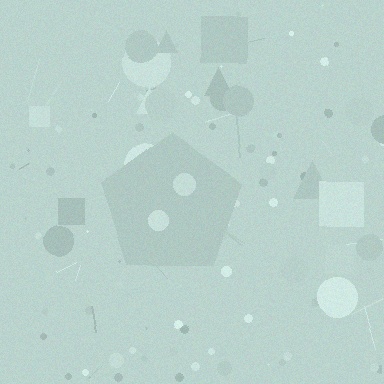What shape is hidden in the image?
A pentagon is hidden in the image.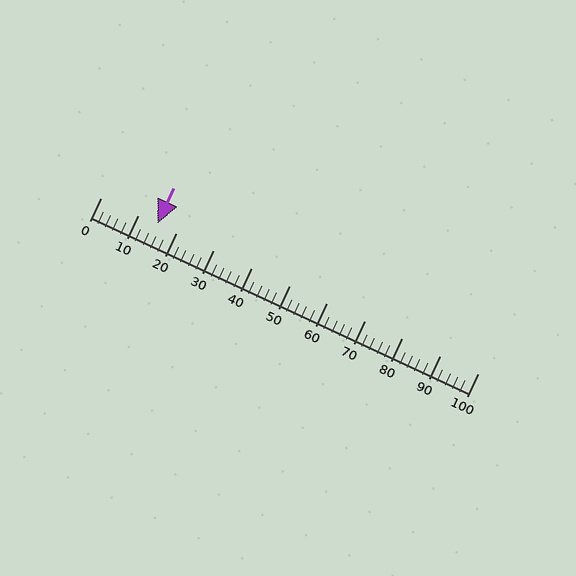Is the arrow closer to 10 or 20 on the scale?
The arrow is closer to 20.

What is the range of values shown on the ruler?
The ruler shows values from 0 to 100.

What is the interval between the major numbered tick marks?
The major tick marks are spaced 10 units apart.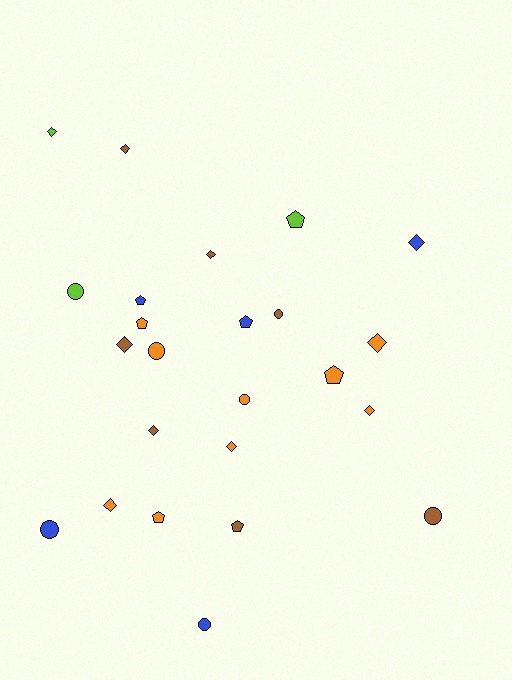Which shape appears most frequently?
Diamond, with 10 objects.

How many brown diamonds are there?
There are 4 brown diamonds.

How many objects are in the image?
There are 24 objects.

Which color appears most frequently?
Orange, with 9 objects.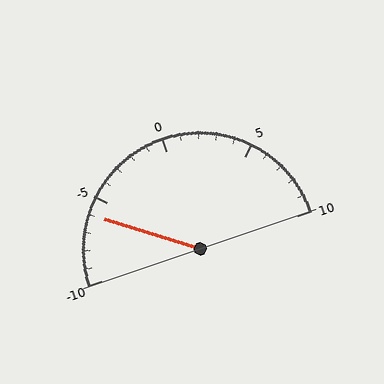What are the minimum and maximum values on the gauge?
The gauge ranges from -10 to 10.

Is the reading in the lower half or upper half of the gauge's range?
The reading is in the lower half of the range (-10 to 10).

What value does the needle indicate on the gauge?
The needle indicates approximately -6.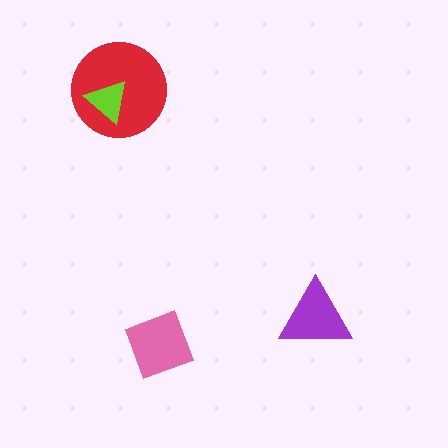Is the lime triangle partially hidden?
No, no other shape covers it.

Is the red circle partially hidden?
Yes, it is partially covered by another shape.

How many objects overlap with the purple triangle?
0 objects overlap with the purple triangle.